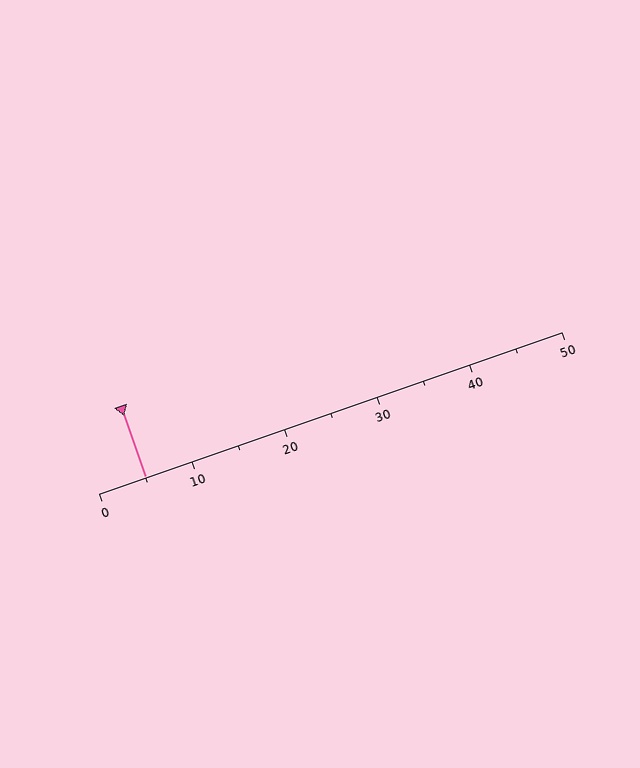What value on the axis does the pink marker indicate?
The marker indicates approximately 5.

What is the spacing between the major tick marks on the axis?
The major ticks are spaced 10 apart.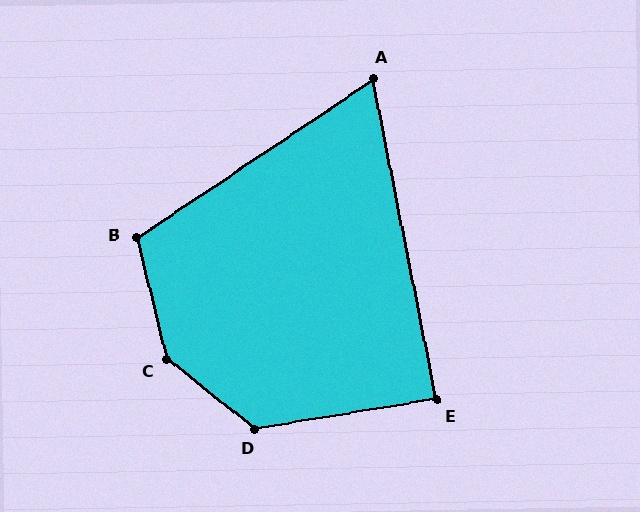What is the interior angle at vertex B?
Approximately 110 degrees (obtuse).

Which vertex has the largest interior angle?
C, at approximately 143 degrees.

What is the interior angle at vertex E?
Approximately 88 degrees (approximately right).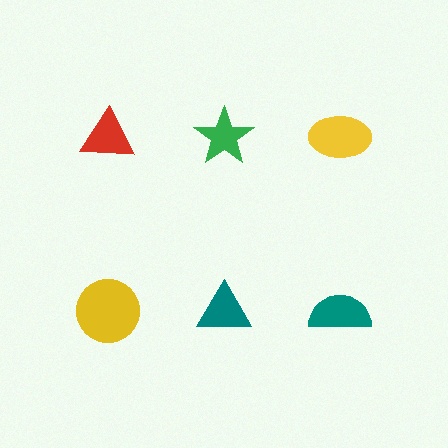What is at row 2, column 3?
A teal semicircle.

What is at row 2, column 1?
A yellow circle.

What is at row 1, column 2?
A green star.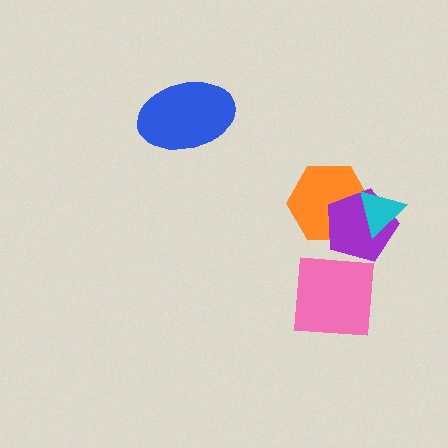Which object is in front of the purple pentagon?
The cyan triangle is in front of the purple pentagon.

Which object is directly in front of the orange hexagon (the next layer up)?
The purple pentagon is directly in front of the orange hexagon.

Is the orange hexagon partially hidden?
Yes, it is partially covered by another shape.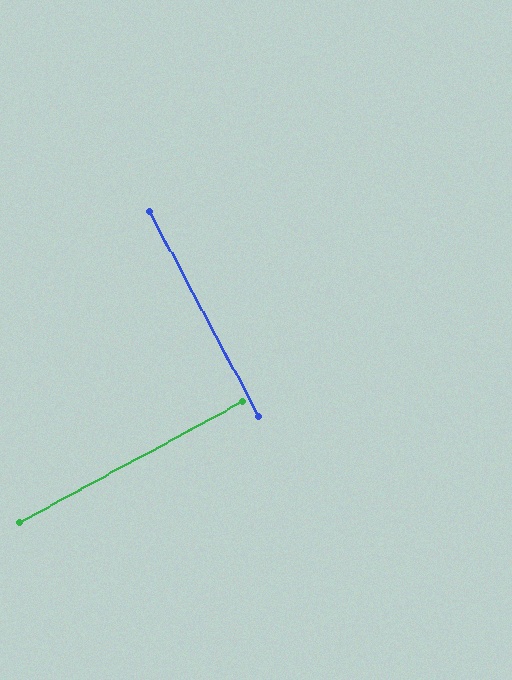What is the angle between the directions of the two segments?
Approximately 90 degrees.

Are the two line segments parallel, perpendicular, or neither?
Perpendicular — they meet at approximately 90°.